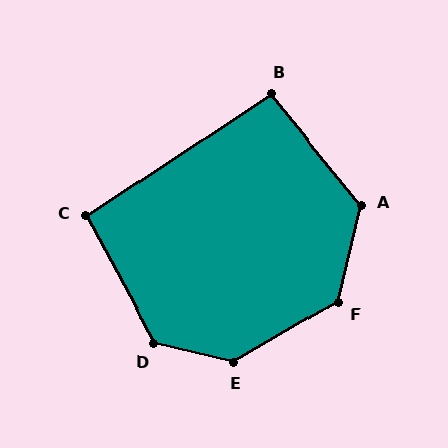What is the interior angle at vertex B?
Approximately 96 degrees (obtuse).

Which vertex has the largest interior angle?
E, at approximately 137 degrees.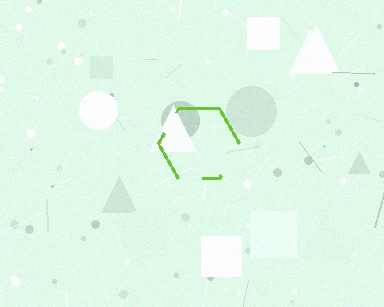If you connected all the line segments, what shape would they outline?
They would outline a hexagon.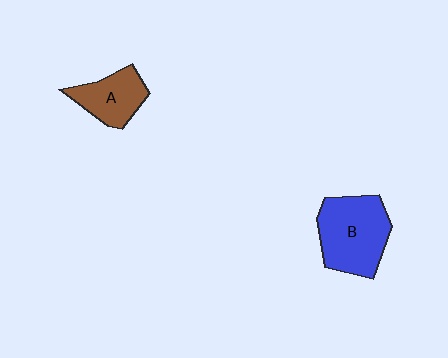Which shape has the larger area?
Shape B (blue).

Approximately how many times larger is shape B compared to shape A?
Approximately 1.6 times.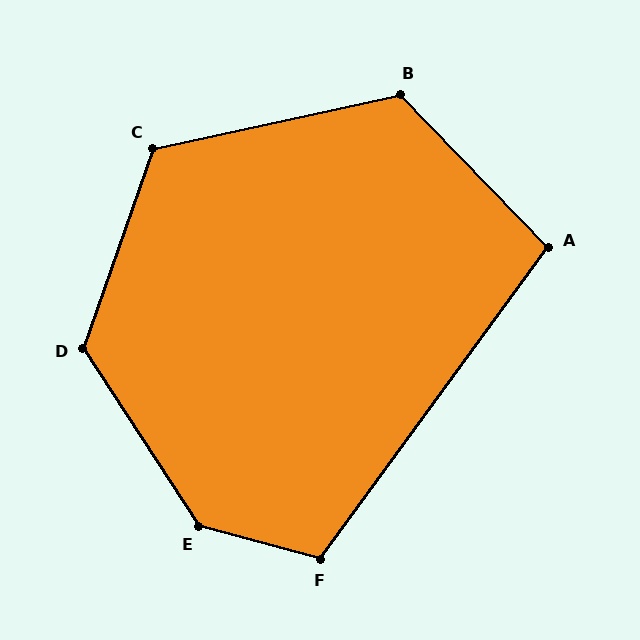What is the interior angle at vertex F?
Approximately 111 degrees (obtuse).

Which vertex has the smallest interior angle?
A, at approximately 100 degrees.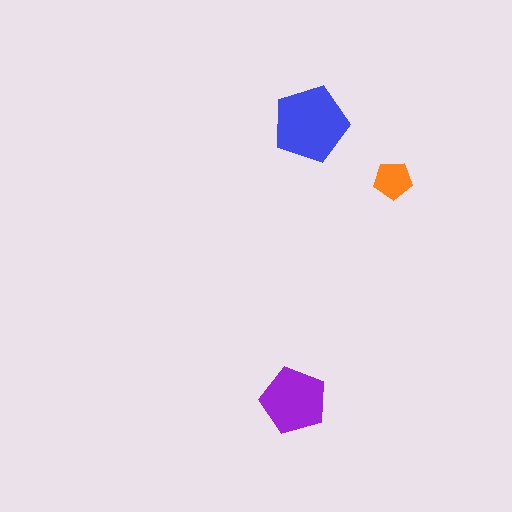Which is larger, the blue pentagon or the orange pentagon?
The blue one.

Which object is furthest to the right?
The orange pentagon is rightmost.